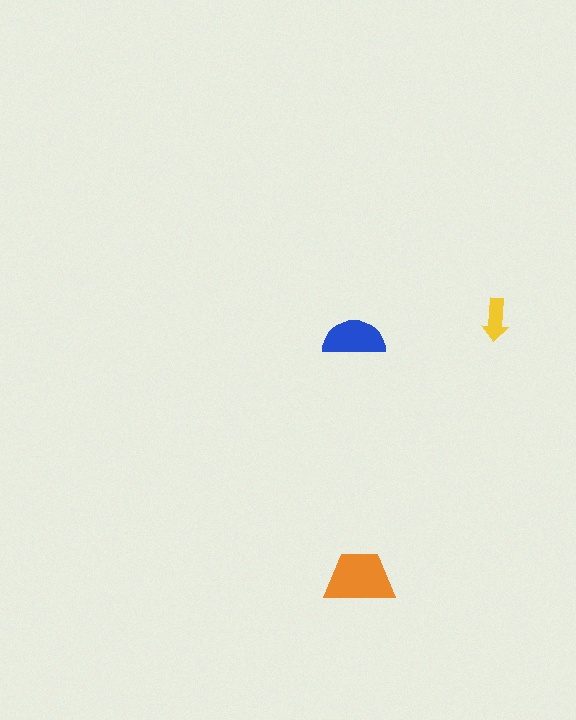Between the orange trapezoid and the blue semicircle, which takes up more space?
The orange trapezoid.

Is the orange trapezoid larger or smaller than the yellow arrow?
Larger.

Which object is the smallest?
The yellow arrow.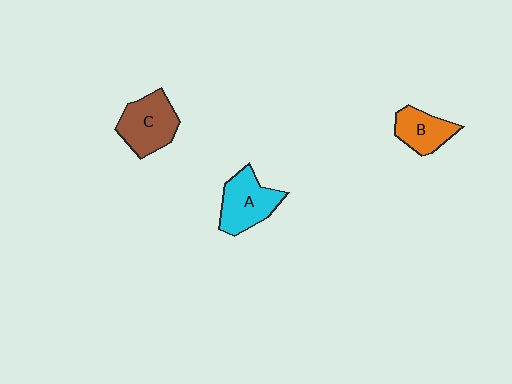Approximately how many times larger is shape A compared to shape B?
Approximately 1.3 times.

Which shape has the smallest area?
Shape B (orange).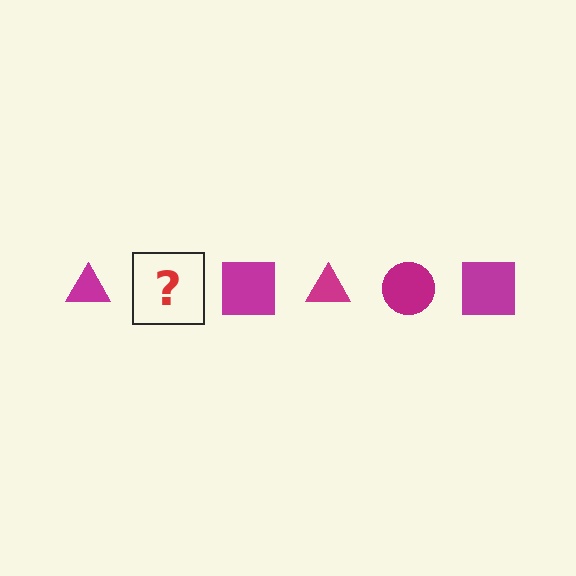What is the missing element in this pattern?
The missing element is a magenta circle.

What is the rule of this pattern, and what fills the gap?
The rule is that the pattern cycles through triangle, circle, square shapes in magenta. The gap should be filled with a magenta circle.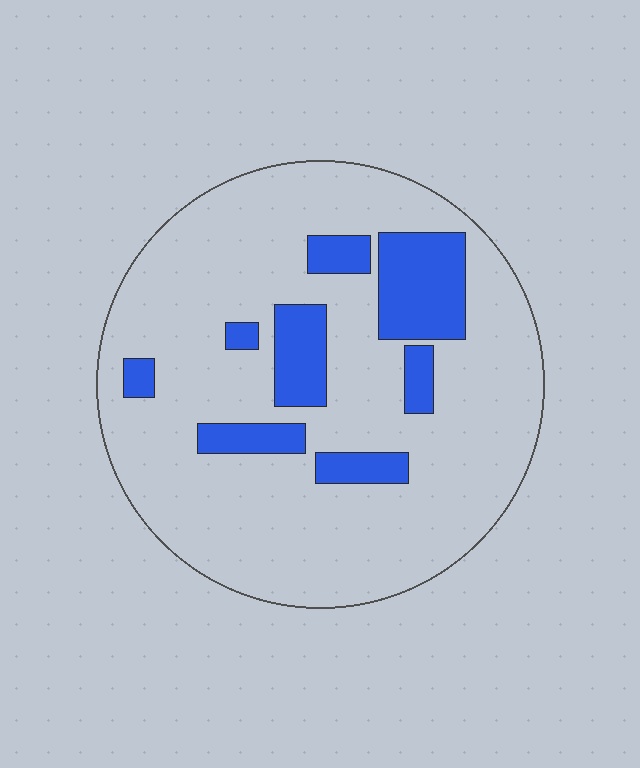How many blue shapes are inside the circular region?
8.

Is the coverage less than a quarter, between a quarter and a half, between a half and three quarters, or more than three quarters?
Less than a quarter.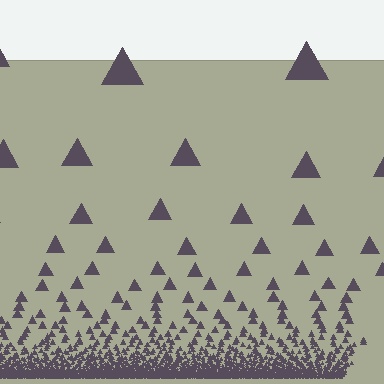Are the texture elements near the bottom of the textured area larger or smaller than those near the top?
Smaller. The gradient is inverted — elements near the bottom are smaller and denser.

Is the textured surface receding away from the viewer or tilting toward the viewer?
The surface appears to tilt toward the viewer. Texture elements get larger and sparser toward the top.